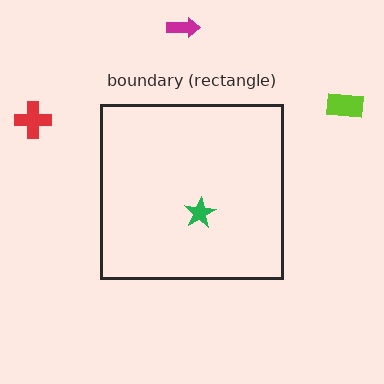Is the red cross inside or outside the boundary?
Outside.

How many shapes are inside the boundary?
1 inside, 3 outside.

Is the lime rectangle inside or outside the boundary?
Outside.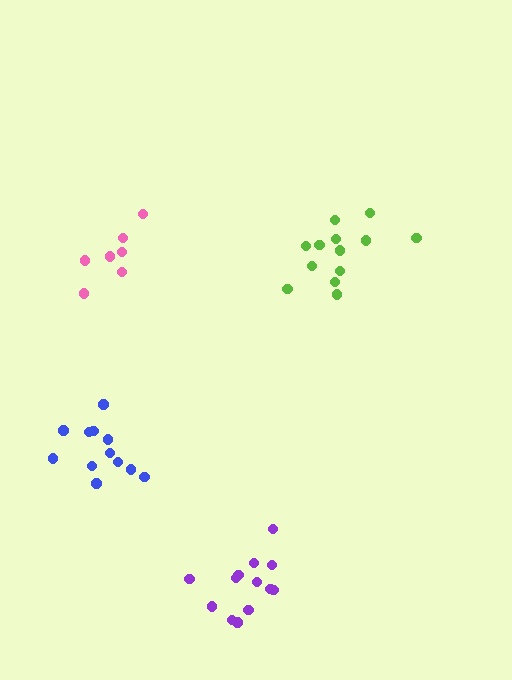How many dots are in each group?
Group 1: 7 dots, Group 2: 13 dots, Group 3: 12 dots, Group 4: 13 dots (45 total).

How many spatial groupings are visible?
There are 4 spatial groupings.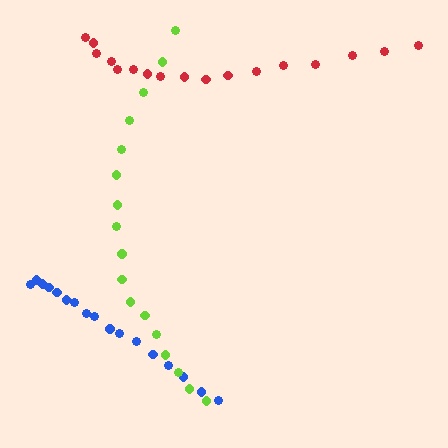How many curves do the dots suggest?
There are 3 distinct paths.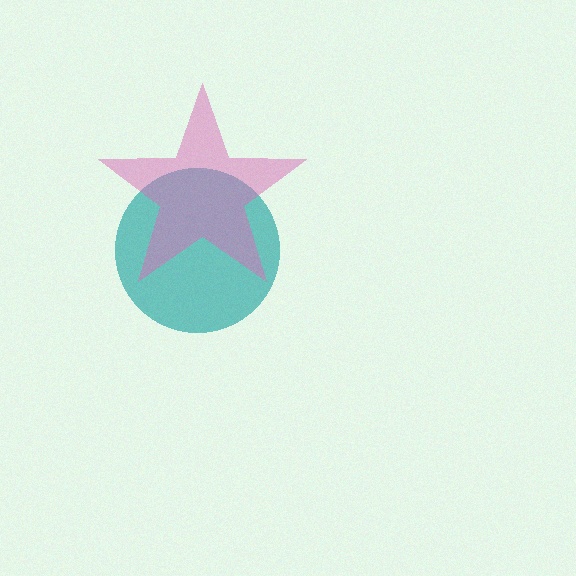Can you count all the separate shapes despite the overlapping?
Yes, there are 2 separate shapes.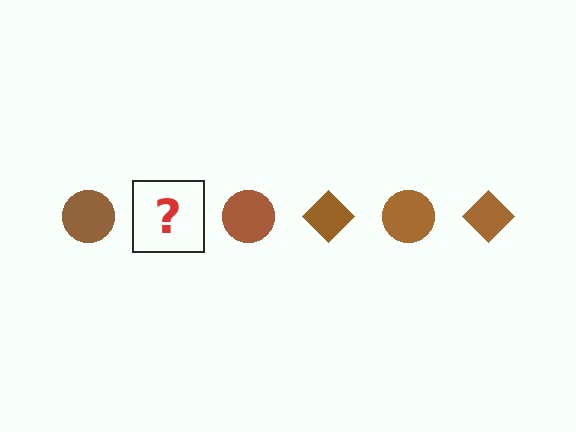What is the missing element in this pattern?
The missing element is a brown diamond.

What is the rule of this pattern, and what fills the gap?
The rule is that the pattern cycles through circle, diamond shapes in brown. The gap should be filled with a brown diamond.